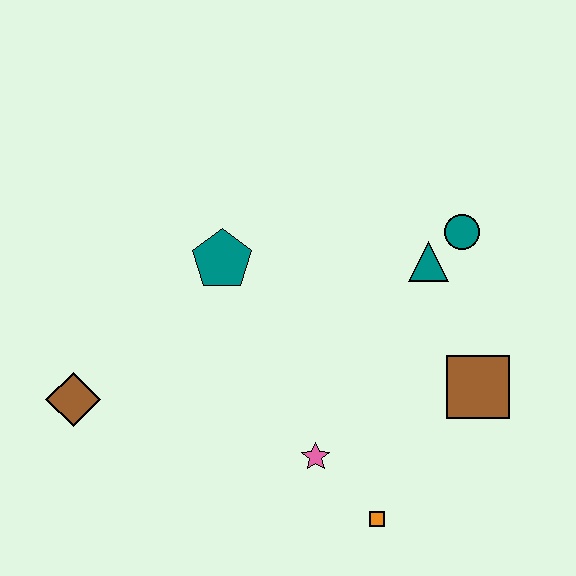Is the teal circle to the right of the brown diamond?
Yes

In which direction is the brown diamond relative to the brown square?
The brown diamond is to the left of the brown square.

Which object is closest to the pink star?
The orange square is closest to the pink star.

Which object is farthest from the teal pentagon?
The orange square is farthest from the teal pentagon.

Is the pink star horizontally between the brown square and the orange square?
No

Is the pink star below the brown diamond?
Yes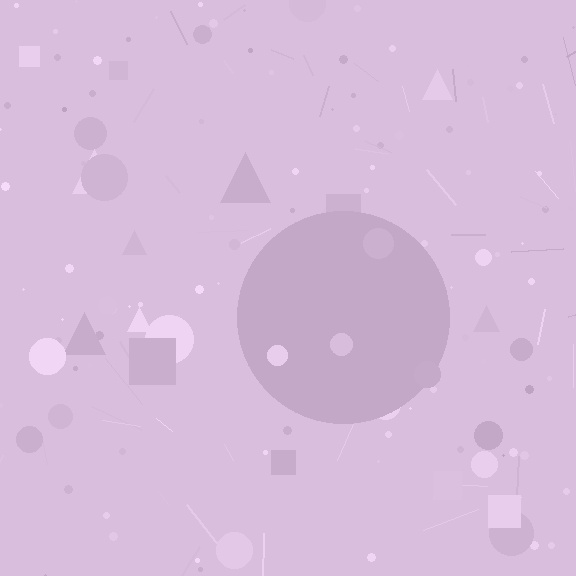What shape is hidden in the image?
A circle is hidden in the image.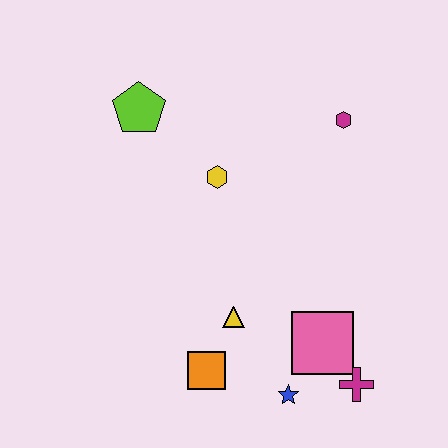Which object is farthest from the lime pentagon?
The magenta cross is farthest from the lime pentagon.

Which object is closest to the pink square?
The magenta cross is closest to the pink square.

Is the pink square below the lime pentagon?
Yes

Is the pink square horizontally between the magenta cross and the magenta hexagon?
No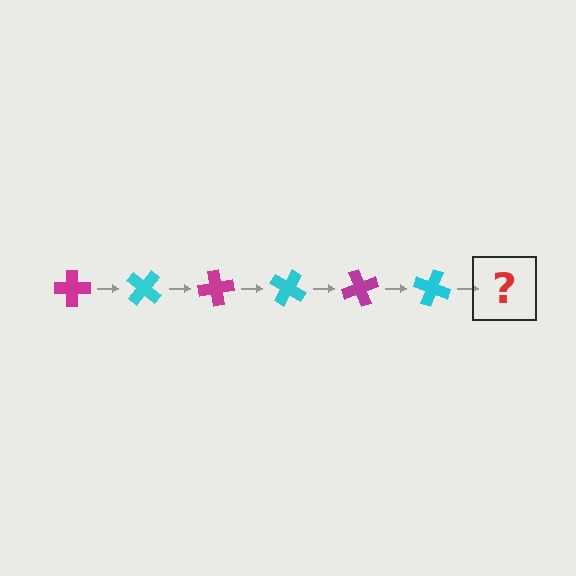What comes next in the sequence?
The next element should be a magenta cross, rotated 240 degrees from the start.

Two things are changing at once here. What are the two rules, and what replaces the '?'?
The two rules are that it rotates 40 degrees each step and the color cycles through magenta and cyan. The '?' should be a magenta cross, rotated 240 degrees from the start.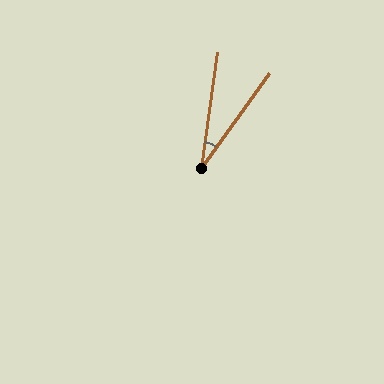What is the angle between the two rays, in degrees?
Approximately 28 degrees.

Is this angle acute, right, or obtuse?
It is acute.